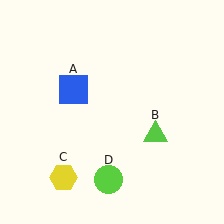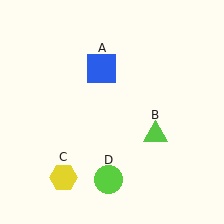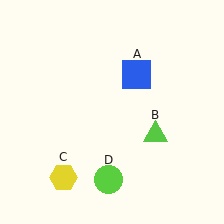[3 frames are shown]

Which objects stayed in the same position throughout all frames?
Lime triangle (object B) and yellow hexagon (object C) and lime circle (object D) remained stationary.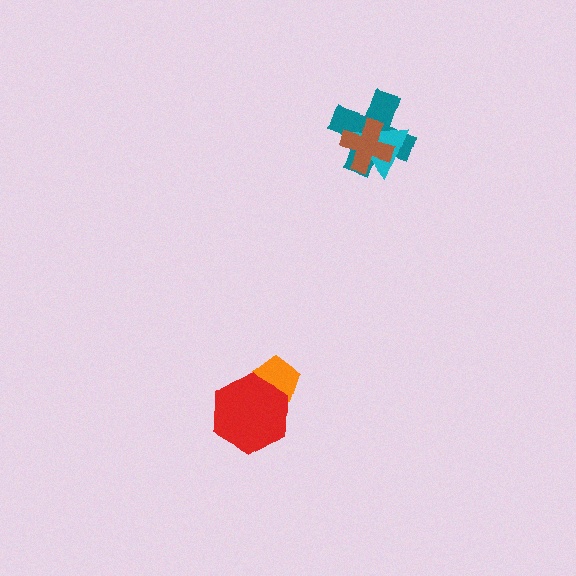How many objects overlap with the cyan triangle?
2 objects overlap with the cyan triangle.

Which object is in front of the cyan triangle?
The brown cross is in front of the cyan triangle.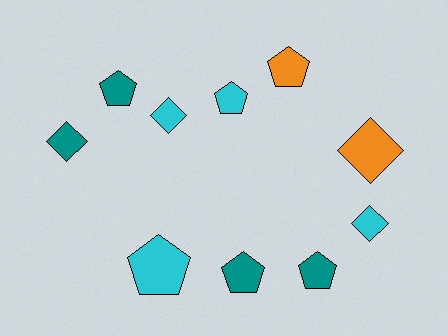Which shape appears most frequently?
Pentagon, with 6 objects.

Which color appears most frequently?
Teal, with 4 objects.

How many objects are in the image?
There are 10 objects.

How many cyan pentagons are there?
There are 2 cyan pentagons.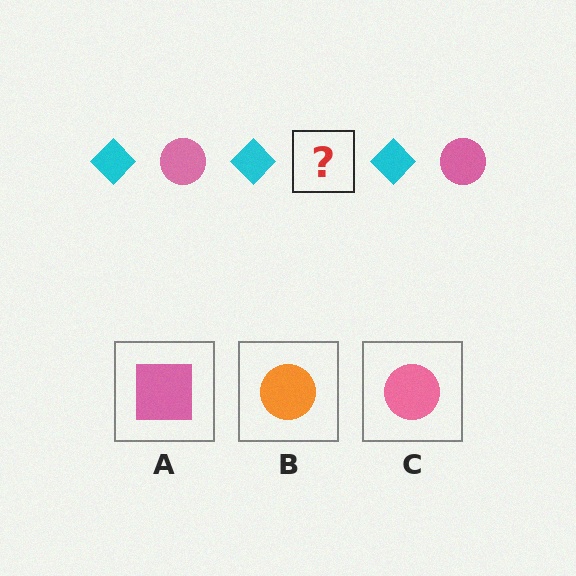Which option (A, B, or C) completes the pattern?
C.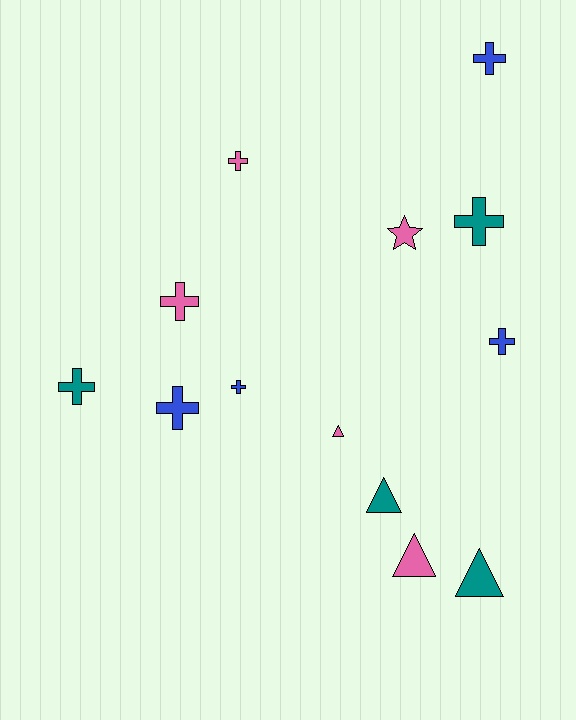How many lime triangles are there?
There are no lime triangles.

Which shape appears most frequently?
Cross, with 8 objects.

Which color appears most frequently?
Pink, with 5 objects.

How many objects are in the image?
There are 13 objects.